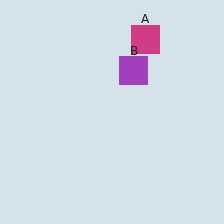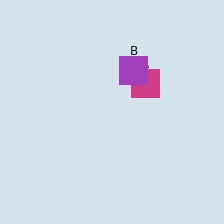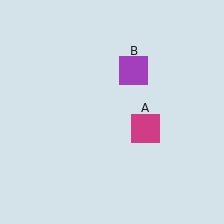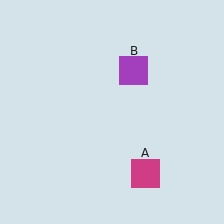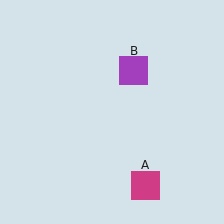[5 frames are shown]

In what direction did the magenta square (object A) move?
The magenta square (object A) moved down.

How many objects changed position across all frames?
1 object changed position: magenta square (object A).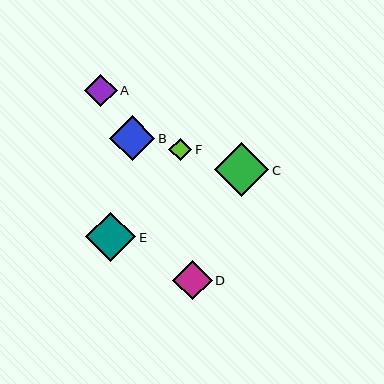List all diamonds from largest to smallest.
From largest to smallest: C, E, B, D, A, F.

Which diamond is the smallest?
Diamond F is the smallest with a size of approximately 23 pixels.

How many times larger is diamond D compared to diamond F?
Diamond D is approximately 1.8 times the size of diamond F.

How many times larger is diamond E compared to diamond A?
Diamond E is approximately 1.5 times the size of diamond A.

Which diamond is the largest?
Diamond C is the largest with a size of approximately 54 pixels.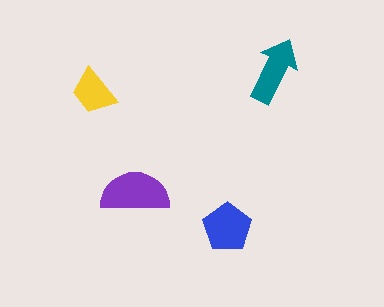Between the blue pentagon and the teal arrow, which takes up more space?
The blue pentagon.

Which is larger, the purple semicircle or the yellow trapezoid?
The purple semicircle.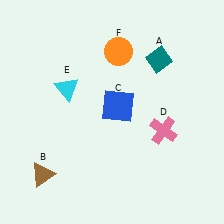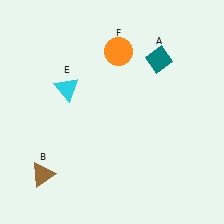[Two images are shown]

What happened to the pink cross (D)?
The pink cross (D) was removed in Image 2. It was in the bottom-right area of Image 1.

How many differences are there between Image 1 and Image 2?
There are 2 differences between the two images.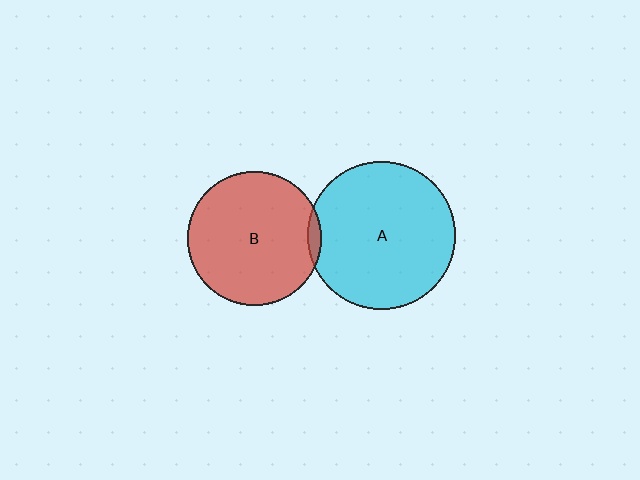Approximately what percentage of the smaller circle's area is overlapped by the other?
Approximately 5%.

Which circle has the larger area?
Circle A (cyan).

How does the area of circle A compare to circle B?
Approximately 1.2 times.